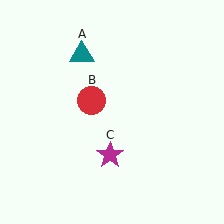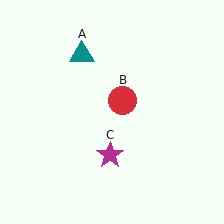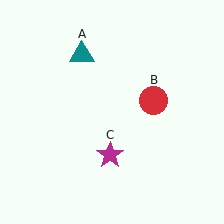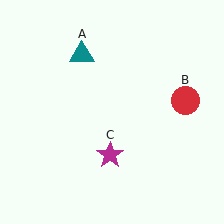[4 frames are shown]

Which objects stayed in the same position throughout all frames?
Teal triangle (object A) and magenta star (object C) remained stationary.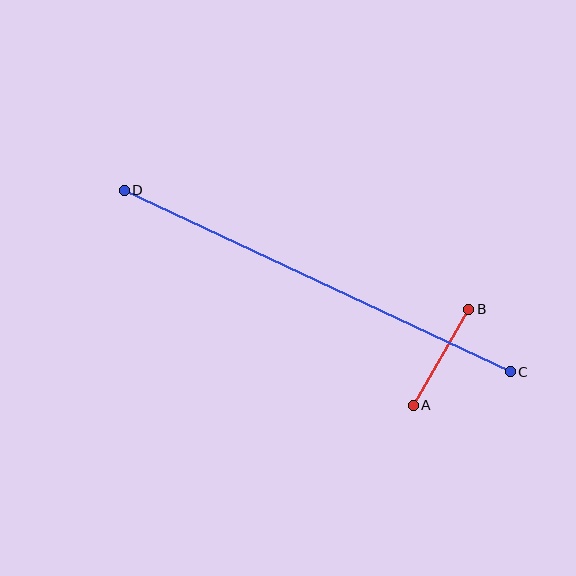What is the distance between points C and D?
The distance is approximately 427 pixels.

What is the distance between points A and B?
The distance is approximately 111 pixels.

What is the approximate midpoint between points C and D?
The midpoint is at approximately (317, 281) pixels.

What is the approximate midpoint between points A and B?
The midpoint is at approximately (441, 357) pixels.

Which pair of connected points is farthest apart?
Points C and D are farthest apart.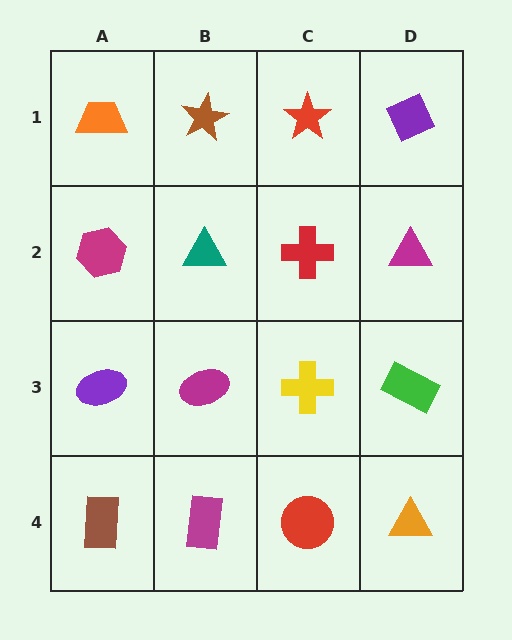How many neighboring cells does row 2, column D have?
3.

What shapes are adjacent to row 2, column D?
A purple diamond (row 1, column D), a green rectangle (row 3, column D), a red cross (row 2, column C).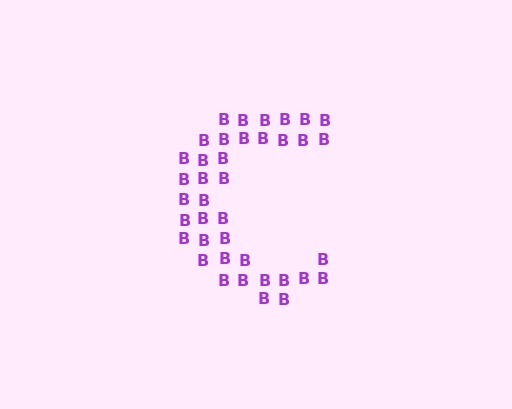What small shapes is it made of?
It is made of small letter B's.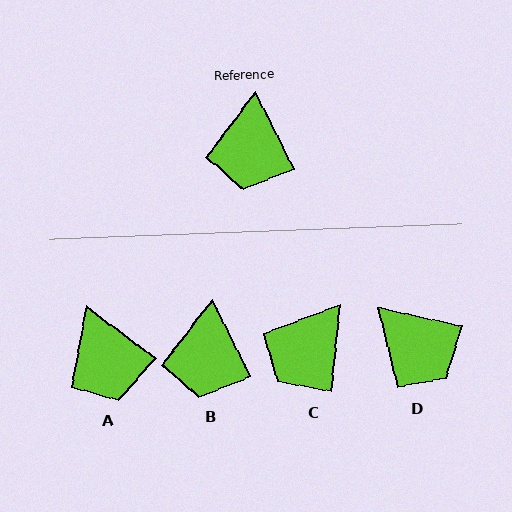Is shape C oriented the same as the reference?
No, it is off by about 32 degrees.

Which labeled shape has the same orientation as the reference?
B.